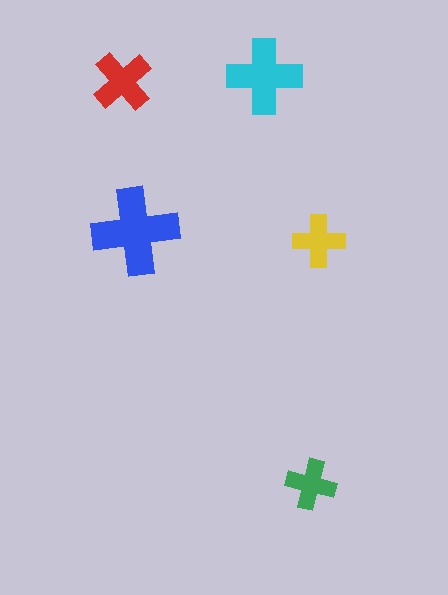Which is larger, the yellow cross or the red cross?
The red one.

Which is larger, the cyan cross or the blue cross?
The blue one.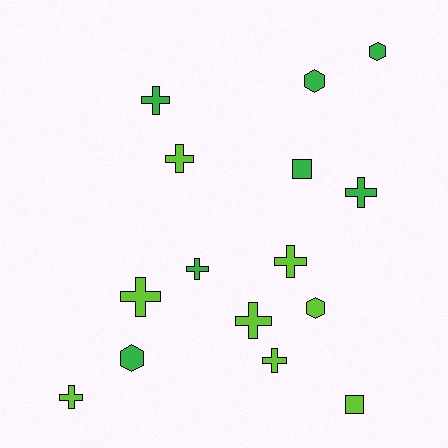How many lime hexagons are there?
There is 1 lime hexagon.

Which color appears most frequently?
Lime, with 8 objects.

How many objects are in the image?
There are 15 objects.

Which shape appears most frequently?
Cross, with 9 objects.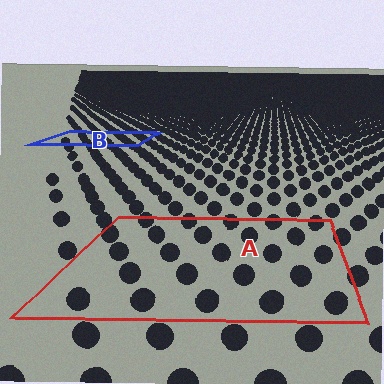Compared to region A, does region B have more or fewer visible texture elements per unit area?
Region B has more texture elements per unit area — they are packed more densely because it is farther away.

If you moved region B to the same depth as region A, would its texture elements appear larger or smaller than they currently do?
They would appear larger. At a closer depth, the same texture elements are projected at a bigger on-screen size.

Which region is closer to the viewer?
Region A is closer. The texture elements there are larger and more spread out.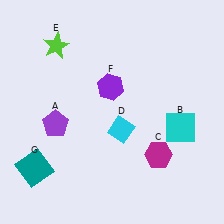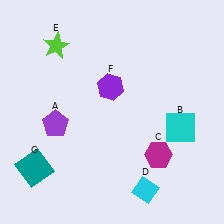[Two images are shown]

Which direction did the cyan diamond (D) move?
The cyan diamond (D) moved down.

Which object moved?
The cyan diamond (D) moved down.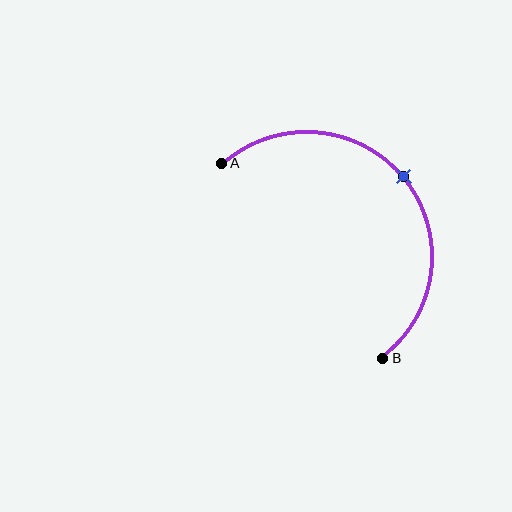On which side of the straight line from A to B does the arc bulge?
The arc bulges above and to the right of the straight line connecting A and B.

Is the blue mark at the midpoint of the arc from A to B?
Yes. The blue mark lies on the arc at equal arc-length from both A and B — it is the arc midpoint.